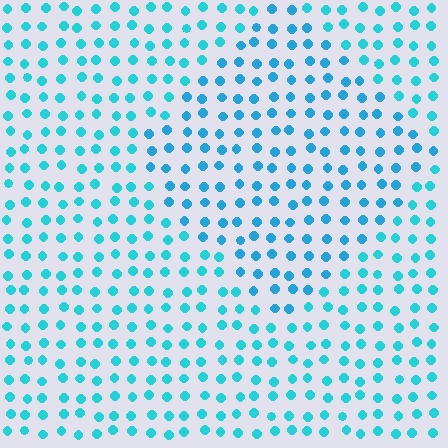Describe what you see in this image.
The image is filled with small cyan elements in a uniform arrangement. A diamond-shaped region is visible where the elements are tinted to a slightly different hue, forming a subtle color boundary.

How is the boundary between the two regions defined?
The boundary is defined purely by a slight shift in hue (about 16 degrees). Spacing, size, and orientation are identical on both sides.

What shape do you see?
I see a diamond.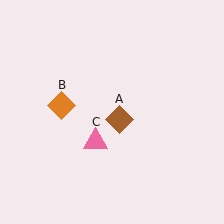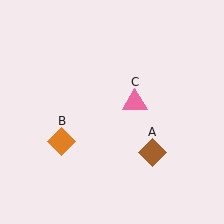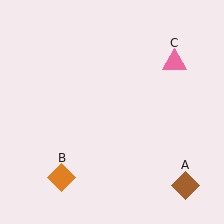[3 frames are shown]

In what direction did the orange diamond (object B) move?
The orange diamond (object B) moved down.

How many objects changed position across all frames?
3 objects changed position: brown diamond (object A), orange diamond (object B), pink triangle (object C).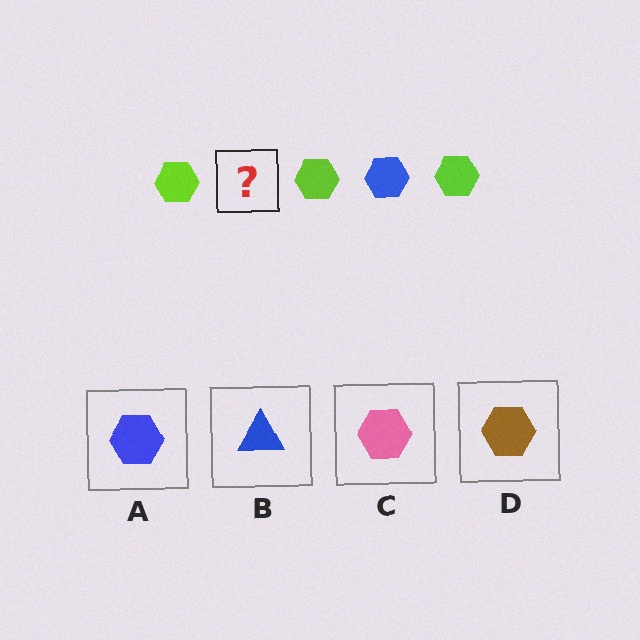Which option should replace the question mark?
Option A.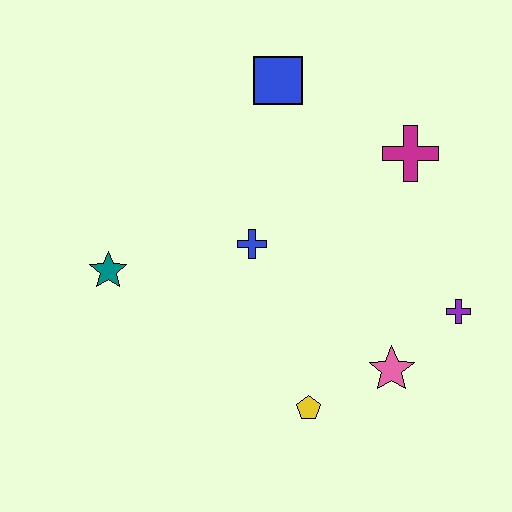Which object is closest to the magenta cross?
The blue square is closest to the magenta cross.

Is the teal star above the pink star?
Yes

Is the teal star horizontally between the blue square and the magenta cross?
No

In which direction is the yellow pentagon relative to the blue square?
The yellow pentagon is below the blue square.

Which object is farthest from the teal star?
The purple cross is farthest from the teal star.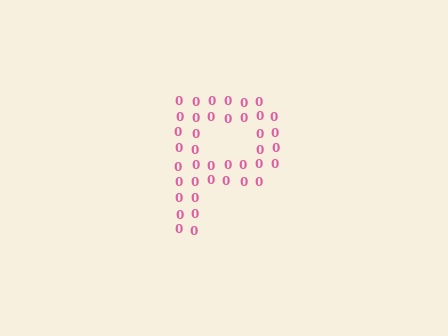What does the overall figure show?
The overall figure shows the letter P.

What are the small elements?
The small elements are digit 0's.